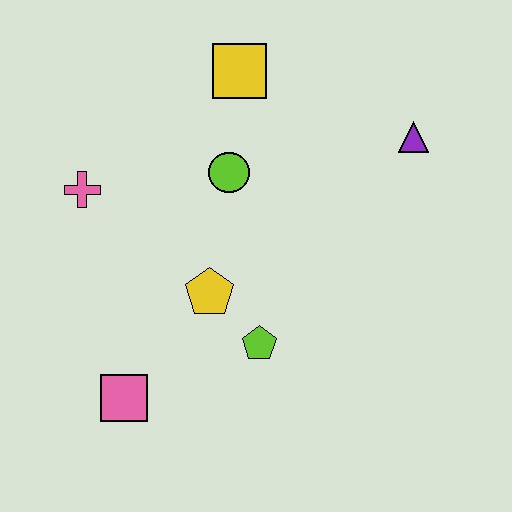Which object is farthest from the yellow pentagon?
The purple triangle is farthest from the yellow pentagon.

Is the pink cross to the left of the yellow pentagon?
Yes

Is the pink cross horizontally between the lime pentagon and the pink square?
No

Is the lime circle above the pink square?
Yes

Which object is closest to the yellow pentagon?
The lime pentagon is closest to the yellow pentagon.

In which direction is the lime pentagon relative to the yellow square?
The lime pentagon is below the yellow square.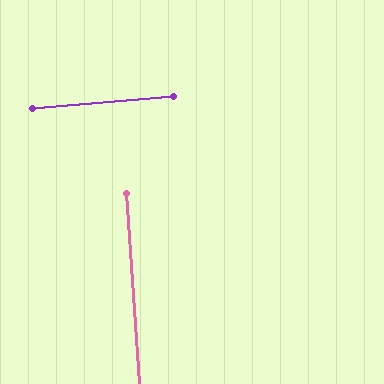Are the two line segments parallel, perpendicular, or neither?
Perpendicular — they meet at approximately 89°.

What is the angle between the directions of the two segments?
Approximately 89 degrees.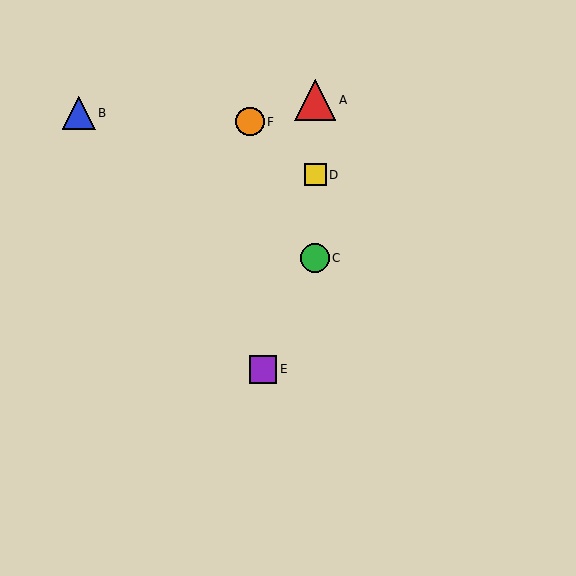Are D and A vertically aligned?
Yes, both are at x≈315.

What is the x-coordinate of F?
Object F is at x≈250.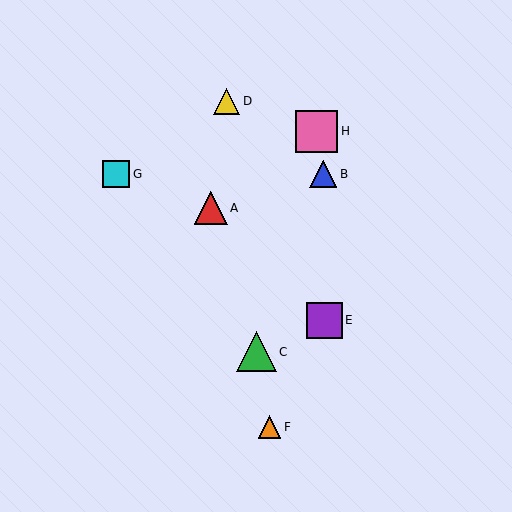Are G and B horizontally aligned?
Yes, both are at y≈174.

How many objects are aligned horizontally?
2 objects (B, G) are aligned horizontally.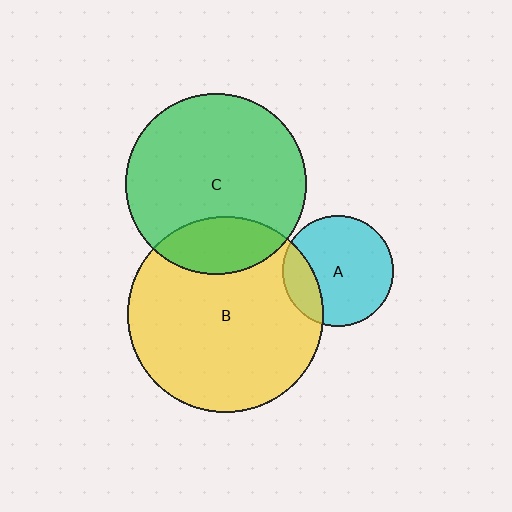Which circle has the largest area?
Circle B (yellow).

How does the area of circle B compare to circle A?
Approximately 3.1 times.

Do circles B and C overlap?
Yes.